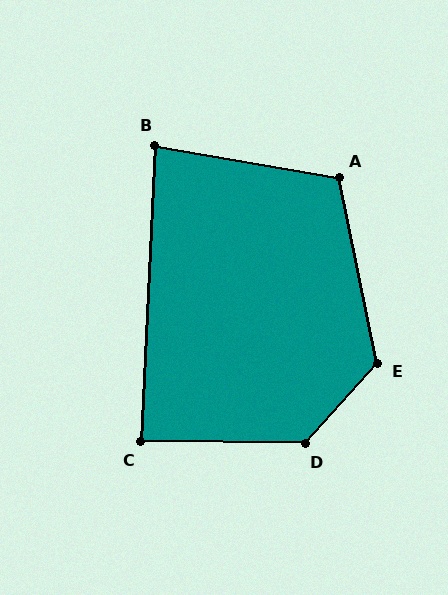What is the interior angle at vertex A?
Approximately 111 degrees (obtuse).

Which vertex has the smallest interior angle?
B, at approximately 83 degrees.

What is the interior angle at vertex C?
Approximately 88 degrees (approximately right).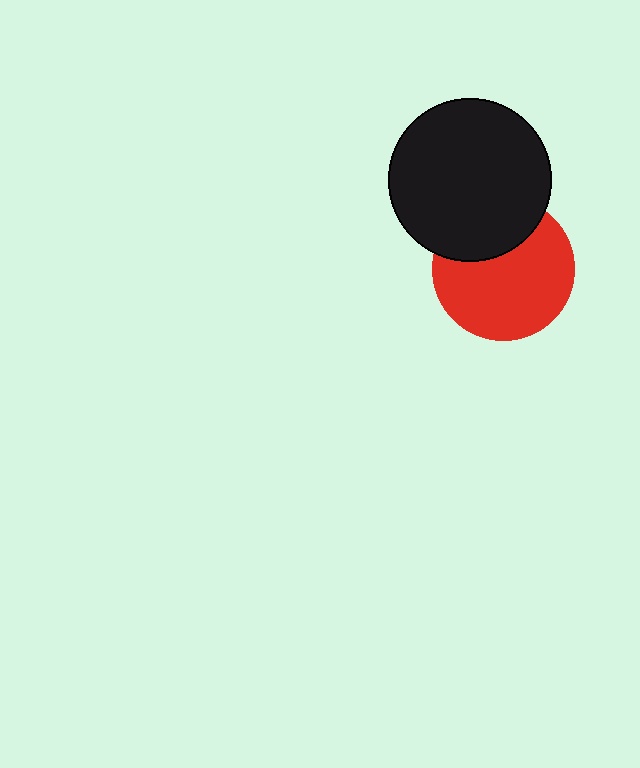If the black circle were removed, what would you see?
You would see the complete red circle.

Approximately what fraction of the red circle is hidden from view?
Roughly 30% of the red circle is hidden behind the black circle.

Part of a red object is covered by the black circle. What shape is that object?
It is a circle.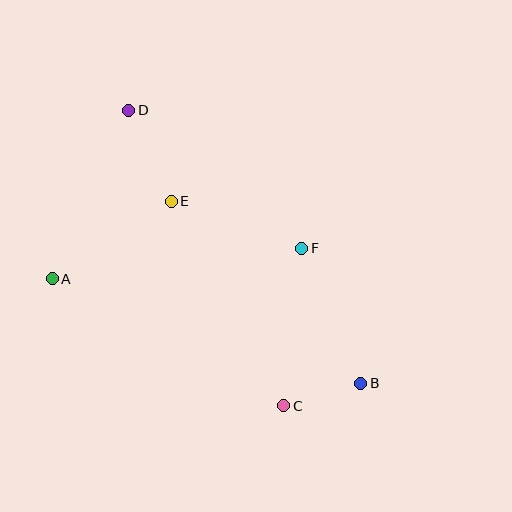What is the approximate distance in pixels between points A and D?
The distance between A and D is approximately 185 pixels.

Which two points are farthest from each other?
Points B and D are farthest from each other.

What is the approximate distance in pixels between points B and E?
The distance between B and E is approximately 263 pixels.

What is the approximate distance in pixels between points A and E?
The distance between A and E is approximately 142 pixels.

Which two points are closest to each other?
Points B and C are closest to each other.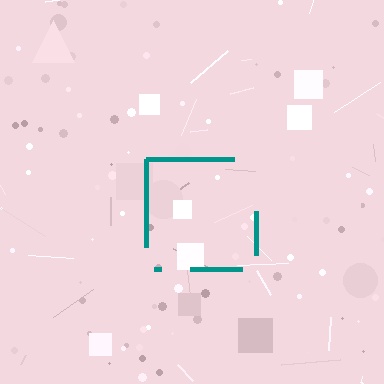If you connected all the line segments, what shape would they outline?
They would outline a square.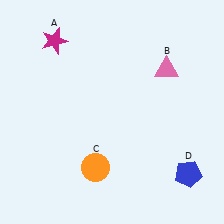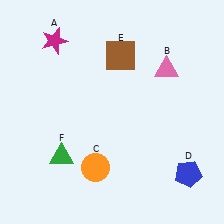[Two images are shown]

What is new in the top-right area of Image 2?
A brown square (E) was added in the top-right area of Image 2.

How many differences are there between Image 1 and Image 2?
There are 2 differences between the two images.